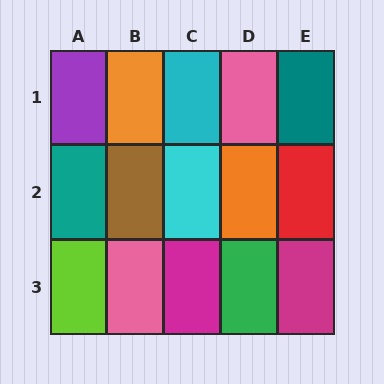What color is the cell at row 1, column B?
Orange.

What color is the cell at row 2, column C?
Cyan.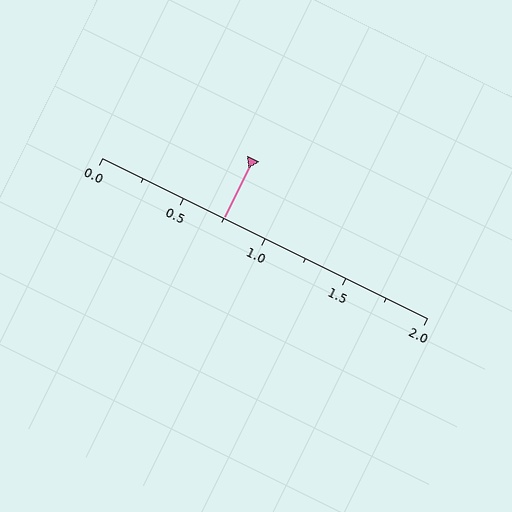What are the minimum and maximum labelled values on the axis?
The axis runs from 0.0 to 2.0.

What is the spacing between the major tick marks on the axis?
The major ticks are spaced 0.5 apart.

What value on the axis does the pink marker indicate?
The marker indicates approximately 0.75.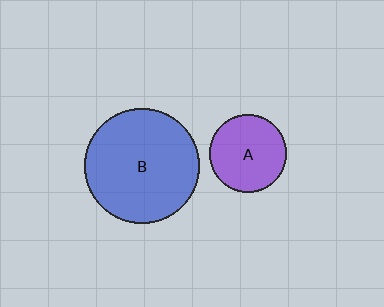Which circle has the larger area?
Circle B (blue).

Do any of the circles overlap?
No, none of the circles overlap.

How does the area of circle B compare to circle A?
Approximately 2.2 times.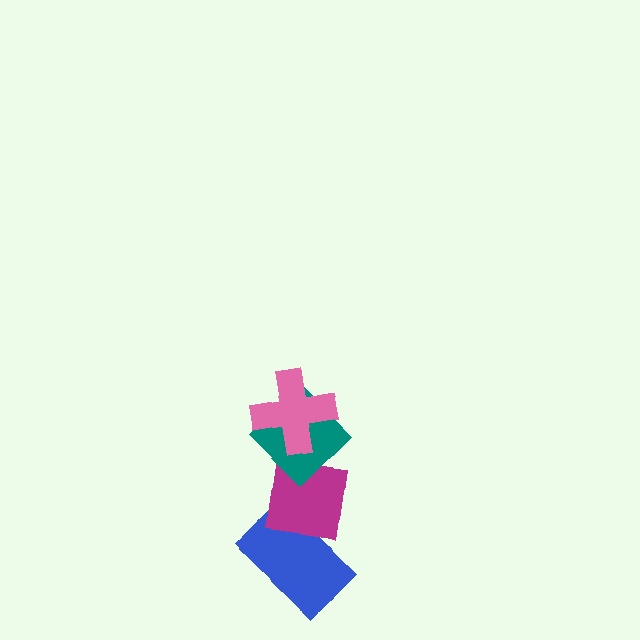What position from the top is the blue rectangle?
The blue rectangle is 4th from the top.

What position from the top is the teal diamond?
The teal diamond is 2nd from the top.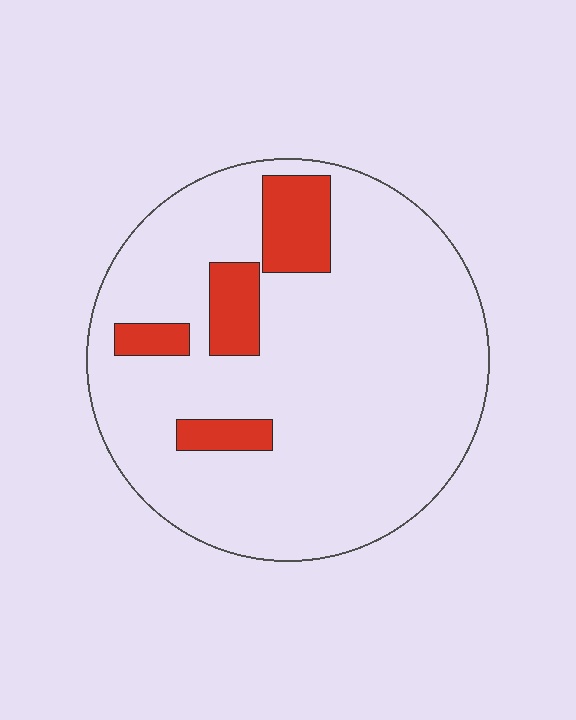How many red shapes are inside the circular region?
4.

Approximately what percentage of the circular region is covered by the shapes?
Approximately 15%.